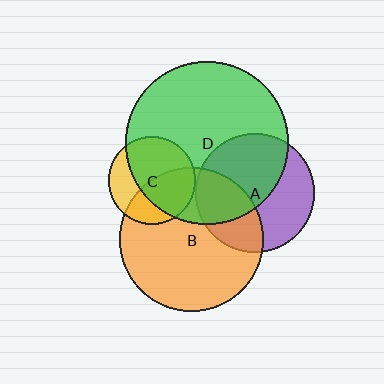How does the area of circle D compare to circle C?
Approximately 3.5 times.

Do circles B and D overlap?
Yes.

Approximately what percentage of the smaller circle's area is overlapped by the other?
Approximately 30%.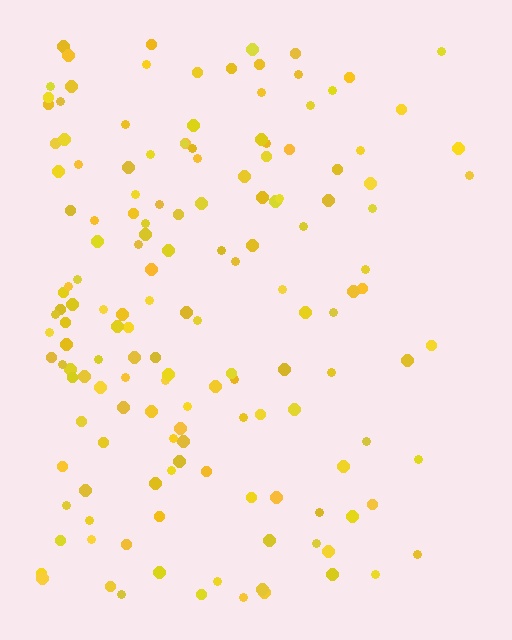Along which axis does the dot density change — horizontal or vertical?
Horizontal.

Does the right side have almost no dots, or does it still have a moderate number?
Still a moderate number, just noticeably fewer than the left.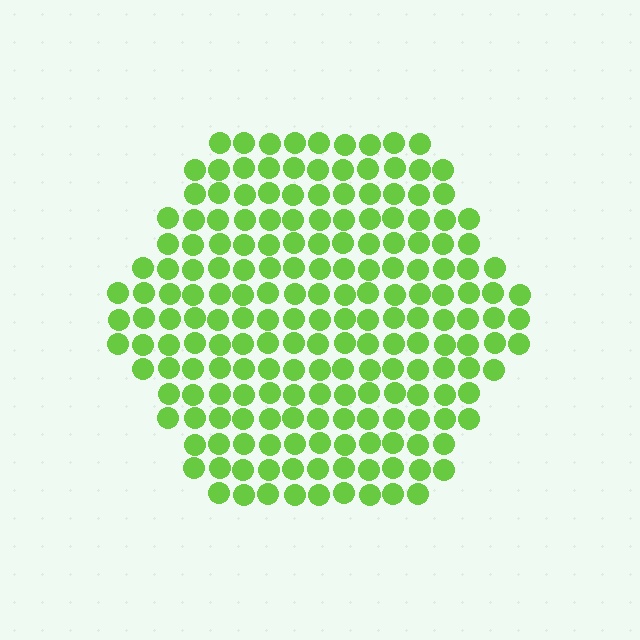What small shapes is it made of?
It is made of small circles.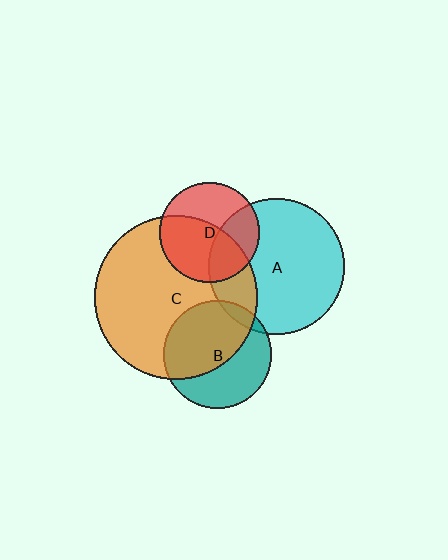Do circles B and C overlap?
Yes.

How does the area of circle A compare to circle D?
Approximately 1.8 times.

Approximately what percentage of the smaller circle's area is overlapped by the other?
Approximately 55%.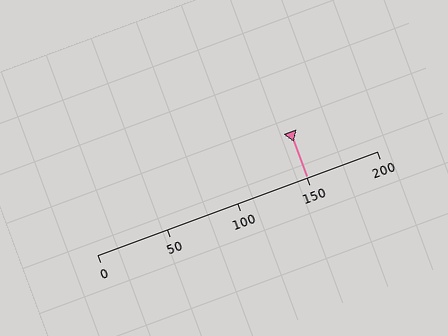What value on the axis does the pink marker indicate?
The marker indicates approximately 150.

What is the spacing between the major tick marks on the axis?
The major ticks are spaced 50 apart.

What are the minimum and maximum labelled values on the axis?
The axis runs from 0 to 200.